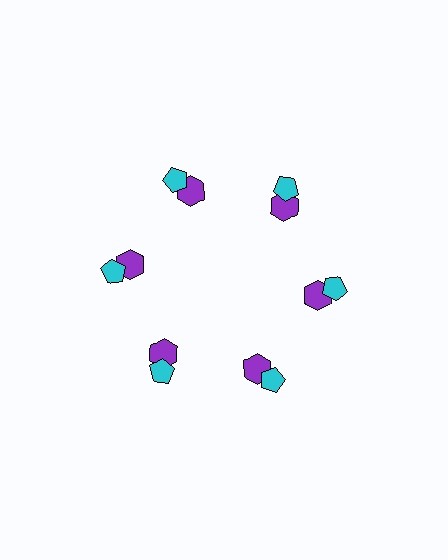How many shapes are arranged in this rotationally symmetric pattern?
There are 12 shapes, arranged in 6 groups of 2.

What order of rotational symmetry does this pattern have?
This pattern has 6-fold rotational symmetry.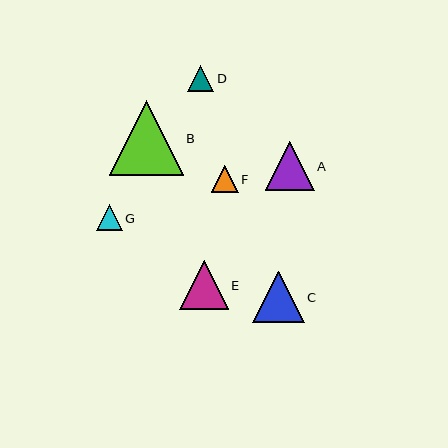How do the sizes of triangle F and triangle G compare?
Triangle F and triangle G are approximately the same size.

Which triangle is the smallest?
Triangle G is the smallest with a size of approximately 25 pixels.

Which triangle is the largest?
Triangle B is the largest with a size of approximately 74 pixels.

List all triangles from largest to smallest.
From largest to smallest: B, C, A, E, F, D, G.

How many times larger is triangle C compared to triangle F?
Triangle C is approximately 1.9 times the size of triangle F.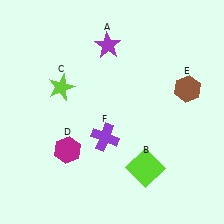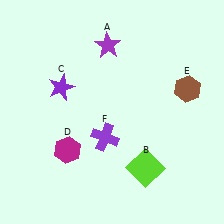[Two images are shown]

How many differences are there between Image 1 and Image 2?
There is 1 difference between the two images.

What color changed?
The star (C) changed from lime in Image 1 to purple in Image 2.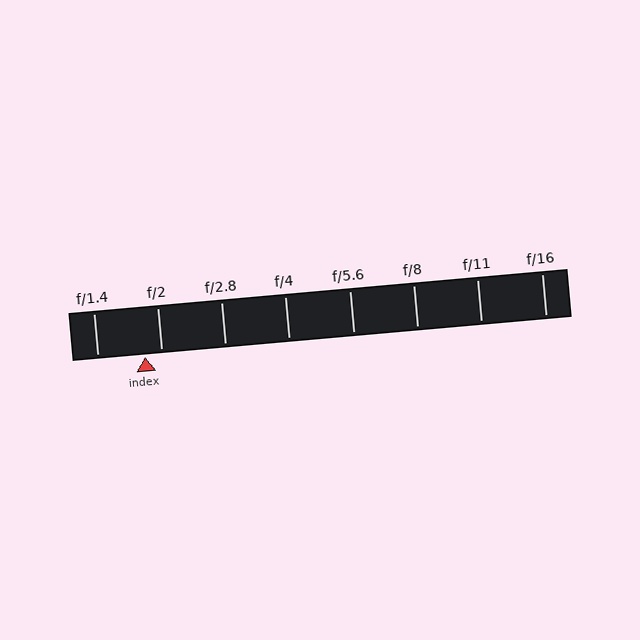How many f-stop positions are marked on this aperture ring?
There are 8 f-stop positions marked.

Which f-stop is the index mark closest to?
The index mark is closest to f/2.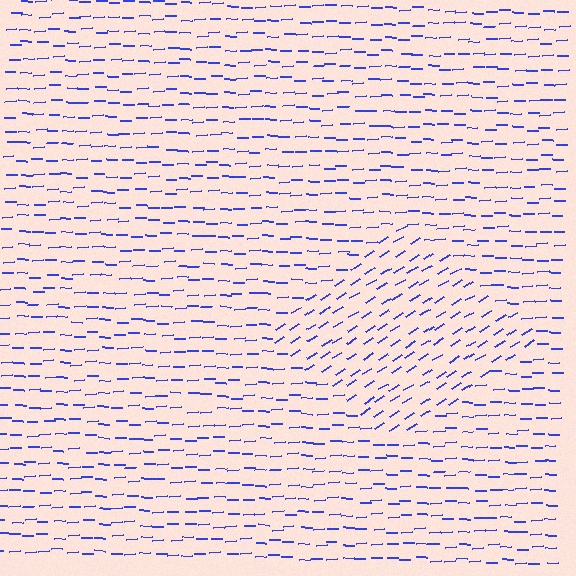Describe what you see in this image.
The image is filled with small blue line segments. A diamond region in the image has lines oriented differently from the surrounding lines, creating a visible texture boundary.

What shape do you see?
I see a diamond.